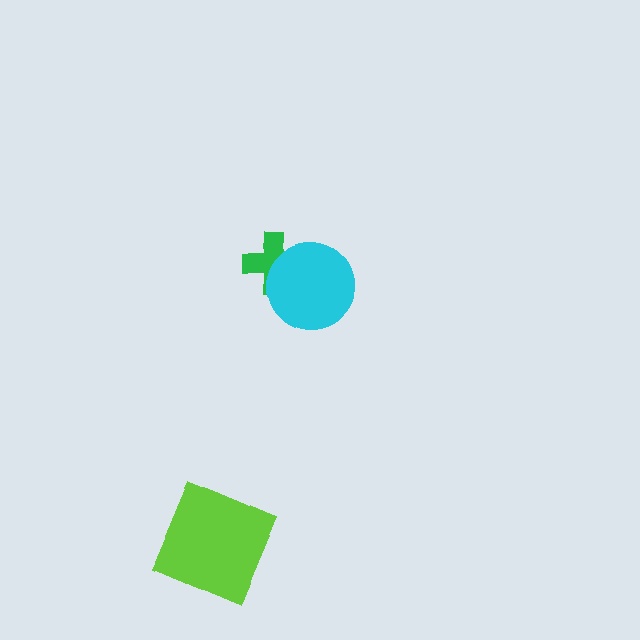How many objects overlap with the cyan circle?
1 object overlaps with the cyan circle.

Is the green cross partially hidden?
Yes, it is partially covered by another shape.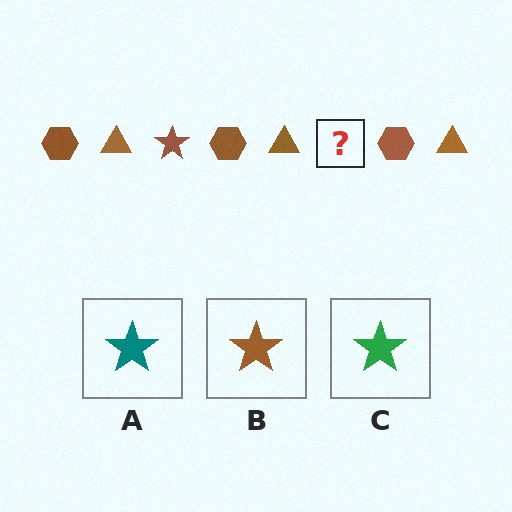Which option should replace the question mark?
Option B.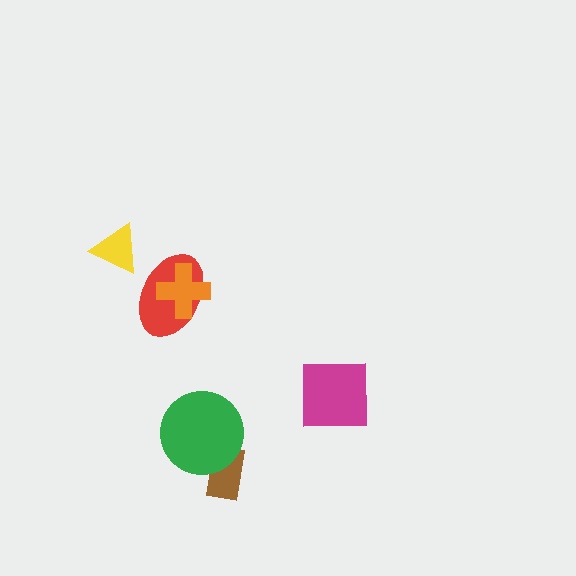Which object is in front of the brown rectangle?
The green circle is in front of the brown rectangle.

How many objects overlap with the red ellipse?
1 object overlaps with the red ellipse.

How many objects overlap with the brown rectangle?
1 object overlaps with the brown rectangle.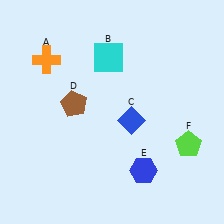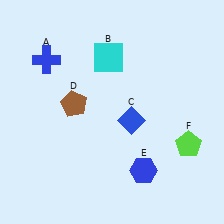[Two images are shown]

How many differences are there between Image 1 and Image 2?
There is 1 difference between the two images.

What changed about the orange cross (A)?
In Image 1, A is orange. In Image 2, it changed to blue.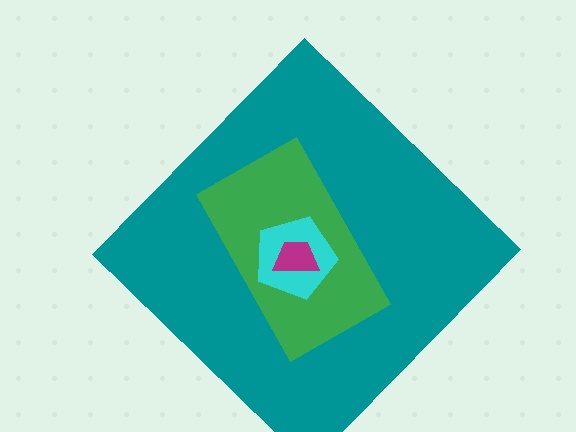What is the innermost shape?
The magenta trapezoid.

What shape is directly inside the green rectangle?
The cyan pentagon.